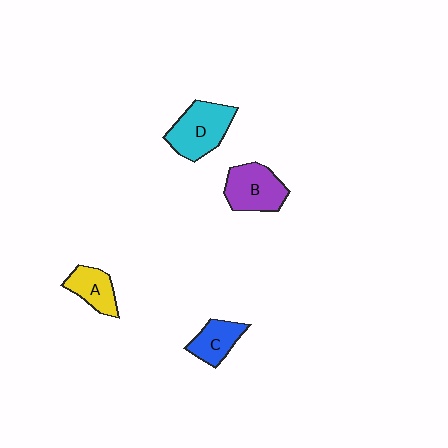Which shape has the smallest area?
Shape C (blue).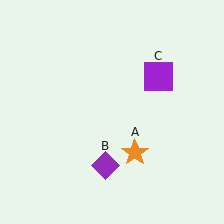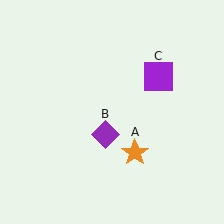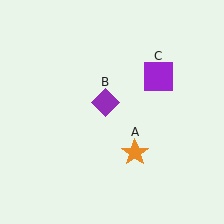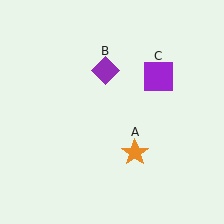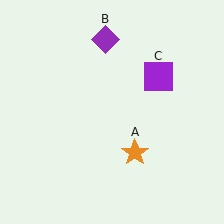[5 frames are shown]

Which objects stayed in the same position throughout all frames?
Orange star (object A) and purple square (object C) remained stationary.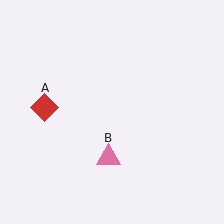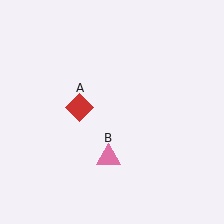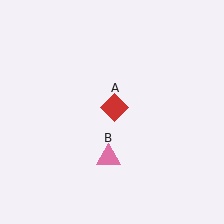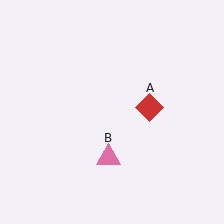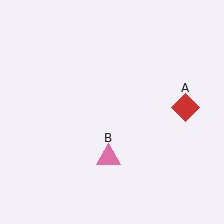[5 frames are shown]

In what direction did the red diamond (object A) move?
The red diamond (object A) moved right.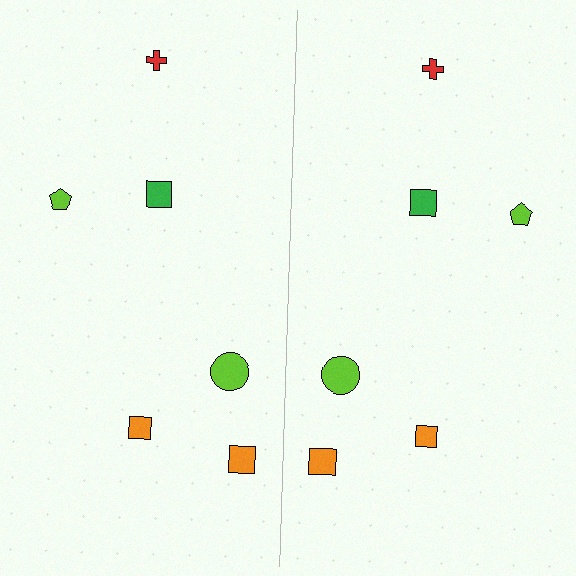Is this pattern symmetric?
Yes, this pattern has bilateral (reflection) symmetry.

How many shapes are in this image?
There are 12 shapes in this image.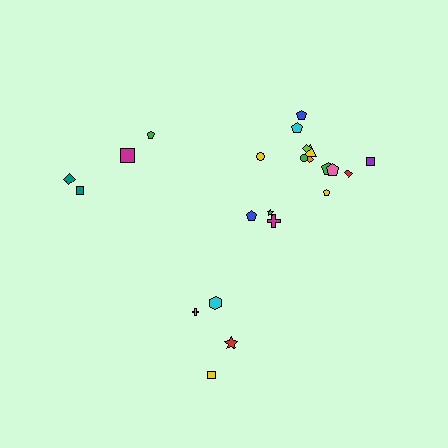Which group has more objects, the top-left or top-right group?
The top-right group.